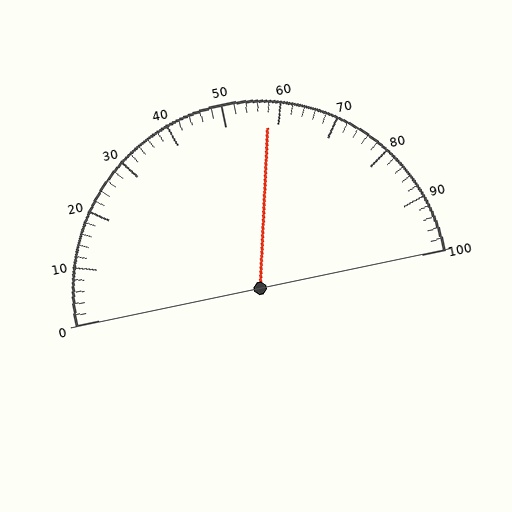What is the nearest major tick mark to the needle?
The nearest major tick mark is 60.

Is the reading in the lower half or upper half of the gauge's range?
The reading is in the upper half of the range (0 to 100).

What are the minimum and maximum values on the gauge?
The gauge ranges from 0 to 100.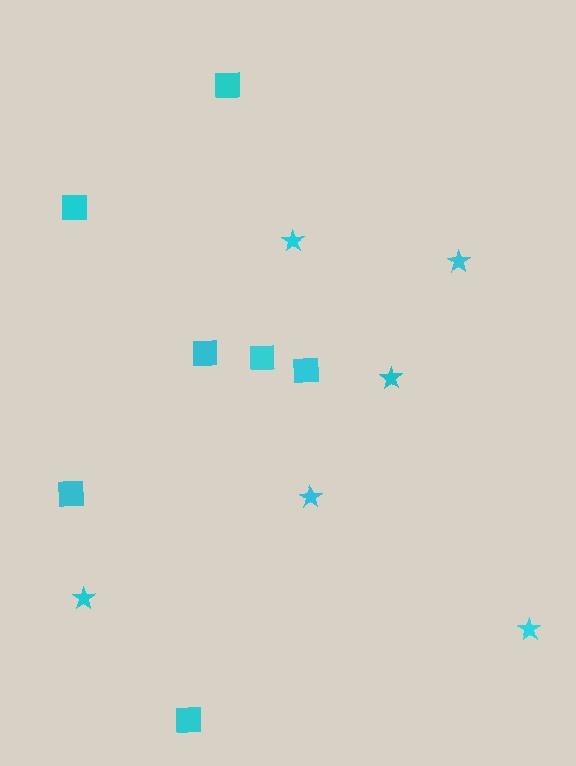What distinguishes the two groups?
There are 2 groups: one group of squares (7) and one group of stars (6).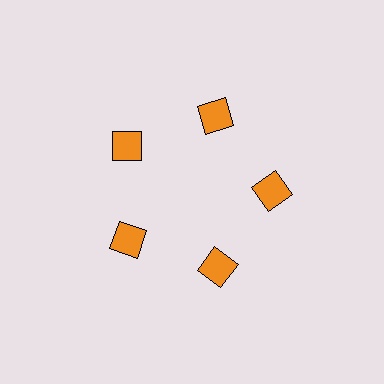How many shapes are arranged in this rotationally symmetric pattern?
There are 5 shapes, arranged in 5 groups of 1.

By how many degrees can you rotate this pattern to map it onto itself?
The pattern maps onto itself every 72 degrees of rotation.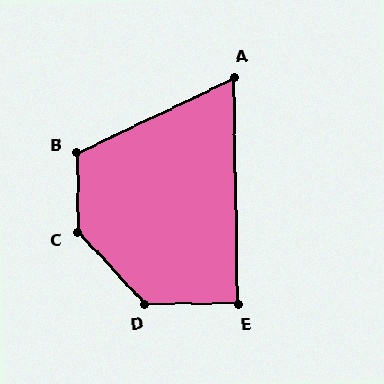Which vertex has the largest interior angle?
C, at approximately 137 degrees.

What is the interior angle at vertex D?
Approximately 134 degrees (obtuse).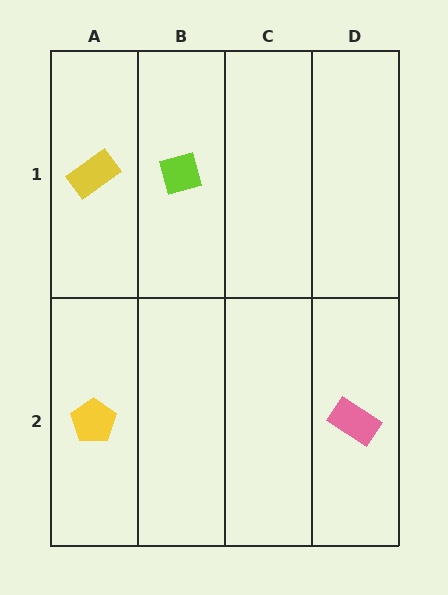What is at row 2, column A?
A yellow pentagon.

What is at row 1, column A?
A yellow rectangle.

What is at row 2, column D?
A pink rectangle.